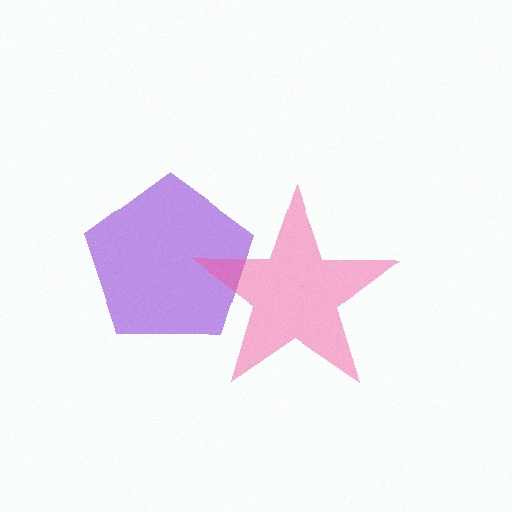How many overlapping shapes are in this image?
There are 2 overlapping shapes in the image.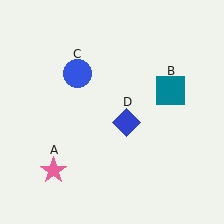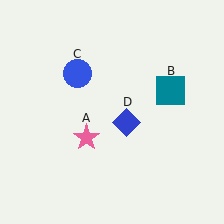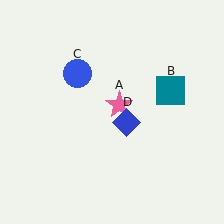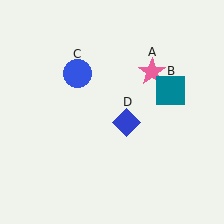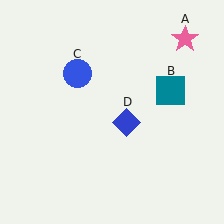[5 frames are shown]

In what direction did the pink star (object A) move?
The pink star (object A) moved up and to the right.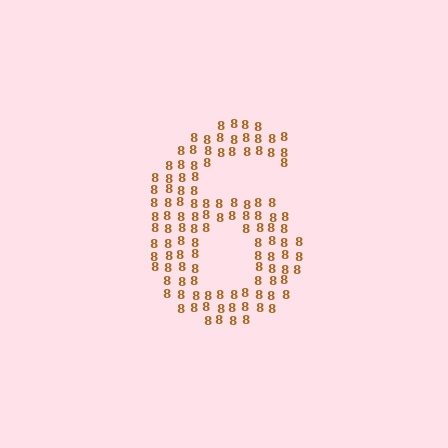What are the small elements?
The small elements are digit 8's.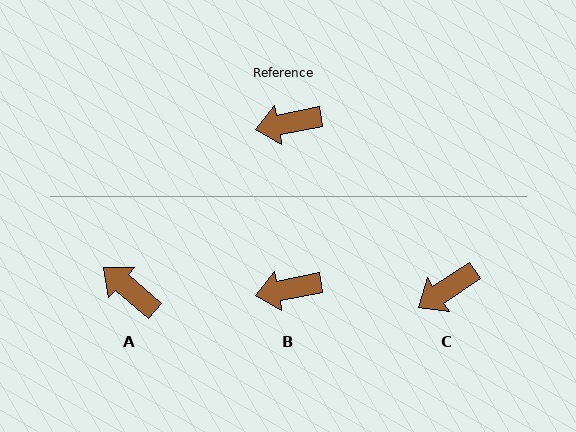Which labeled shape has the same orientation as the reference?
B.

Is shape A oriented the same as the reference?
No, it is off by about 51 degrees.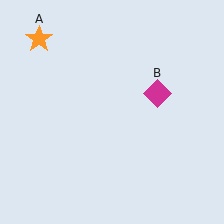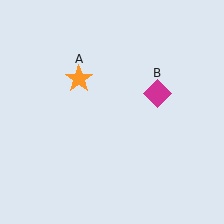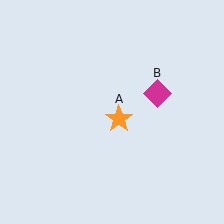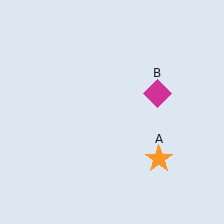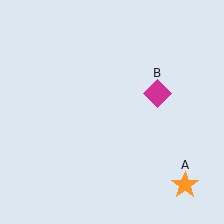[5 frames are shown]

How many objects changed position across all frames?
1 object changed position: orange star (object A).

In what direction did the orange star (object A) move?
The orange star (object A) moved down and to the right.